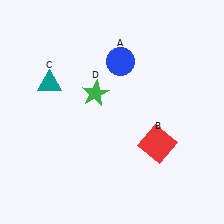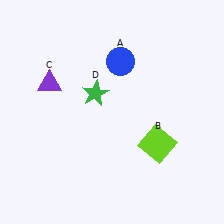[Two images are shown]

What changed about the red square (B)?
In Image 1, B is red. In Image 2, it changed to lime.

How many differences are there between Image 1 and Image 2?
There are 2 differences between the two images.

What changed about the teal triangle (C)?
In Image 1, C is teal. In Image 2, it changed to purple.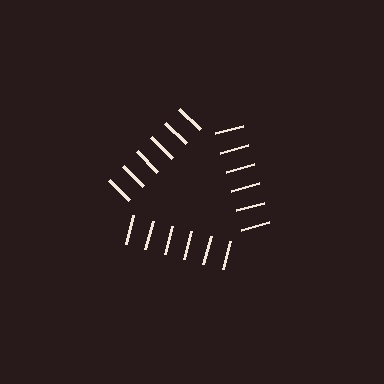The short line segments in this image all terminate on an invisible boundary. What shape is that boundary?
An illusory triangle — the line segments terminate on its edges but no continuous stroke is drawn.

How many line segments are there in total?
18 — 6 along each of the 3 edges.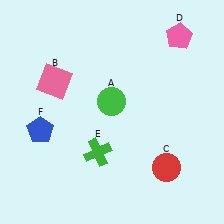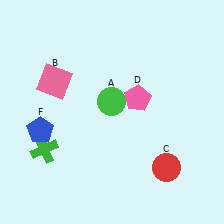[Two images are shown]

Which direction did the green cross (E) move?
The green cross (E) moved left.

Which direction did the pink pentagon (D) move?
The pink pentagon (D) moved down.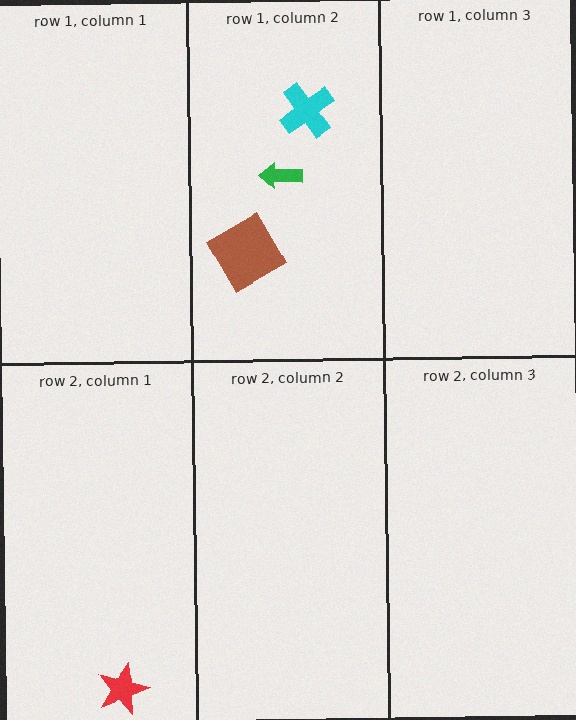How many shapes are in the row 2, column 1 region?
1.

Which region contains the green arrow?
The row 1, column 2 region.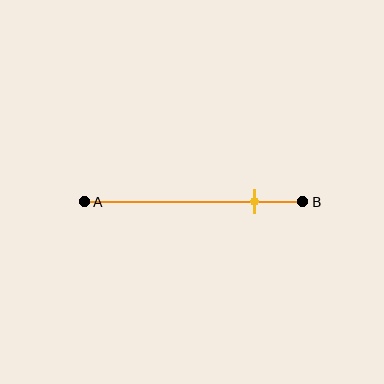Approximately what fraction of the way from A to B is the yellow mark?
The yellow mark is approximately 80% of the way from A to B.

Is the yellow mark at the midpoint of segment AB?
No, the mark is at about 80% from A, not at the 50% midpoint.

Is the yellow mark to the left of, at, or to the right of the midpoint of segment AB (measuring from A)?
The yellow mark is to the right of the midpoint of segment AB.